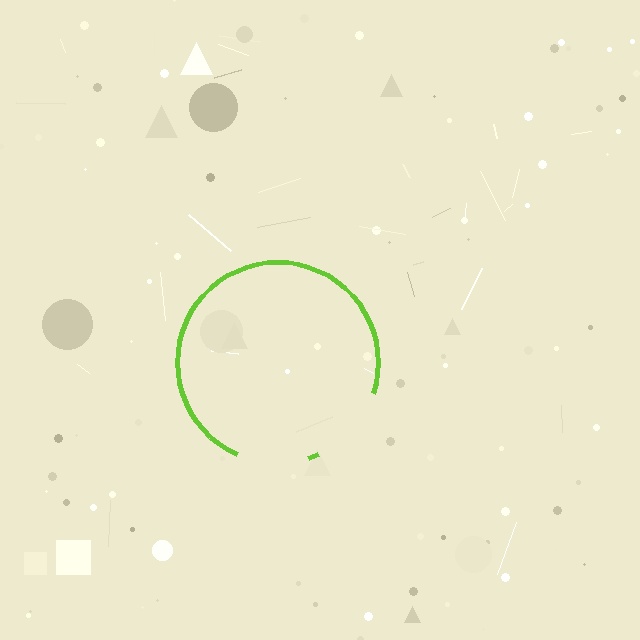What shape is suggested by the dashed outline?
The dashed outline suggests a circle.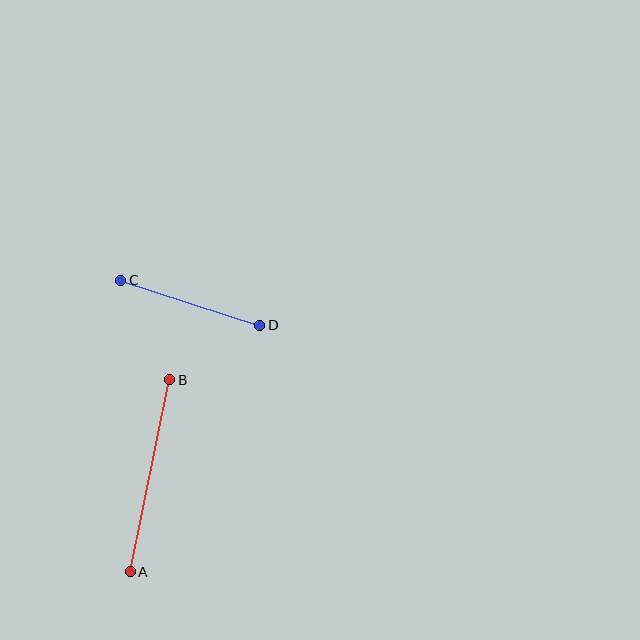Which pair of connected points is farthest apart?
Points A and B are farthest apart.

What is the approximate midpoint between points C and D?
The midpoint is at approximately (190, 303) pixels.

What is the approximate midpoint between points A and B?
The midpoint is at approximately (150, 476) pixels.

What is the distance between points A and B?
The distance is approximately 196 pixels.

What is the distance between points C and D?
The distance is approximately 146 pixels.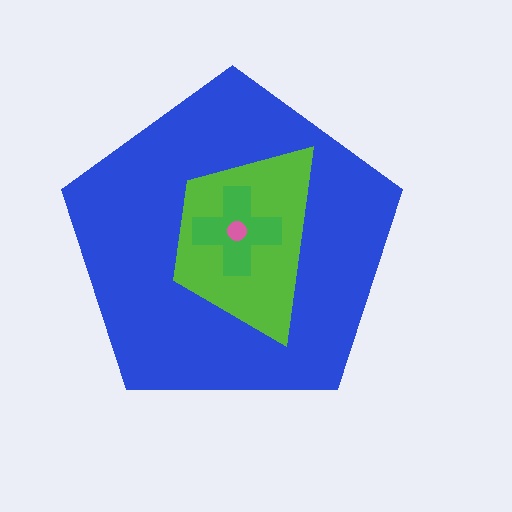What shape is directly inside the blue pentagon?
The lime trapezoid.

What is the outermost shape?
The blue pentagon.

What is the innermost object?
The pink circle.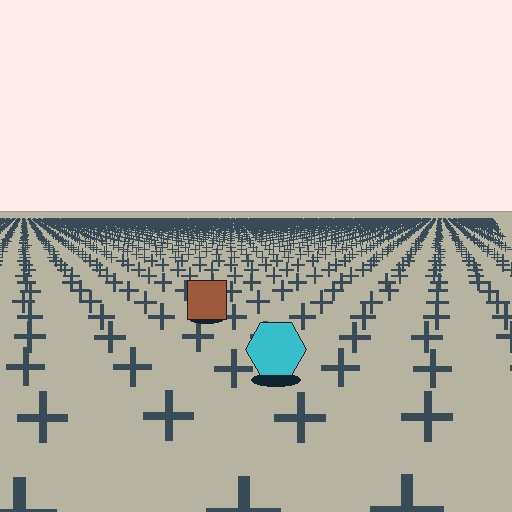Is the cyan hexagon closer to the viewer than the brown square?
Yes. The cyan hexagon is closer — you can tell from the texture gradient: the ground texture is coarser near it.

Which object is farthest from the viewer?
The brown square is farthest from the viewer. It appears smaller and the ground texture around it is denser.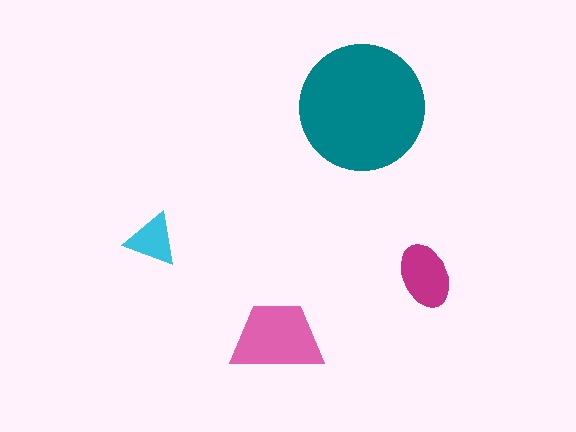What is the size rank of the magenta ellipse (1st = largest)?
3rd.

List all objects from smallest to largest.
The cyan triangle, the magenta ellipse, the pink trapezoid, the teal circle.